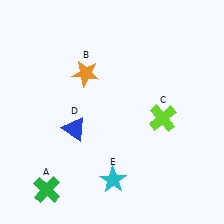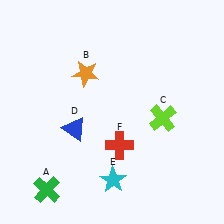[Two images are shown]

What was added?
A red cross (F) was added in Image 2.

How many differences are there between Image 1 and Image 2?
There is 1 difference between the two images.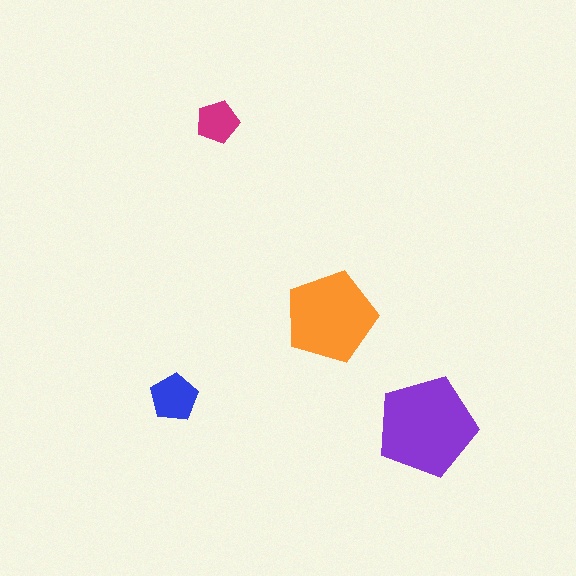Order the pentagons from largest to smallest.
the purple one, the orange one, the blue one, the magenta one.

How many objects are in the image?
There are 4 objects in the image.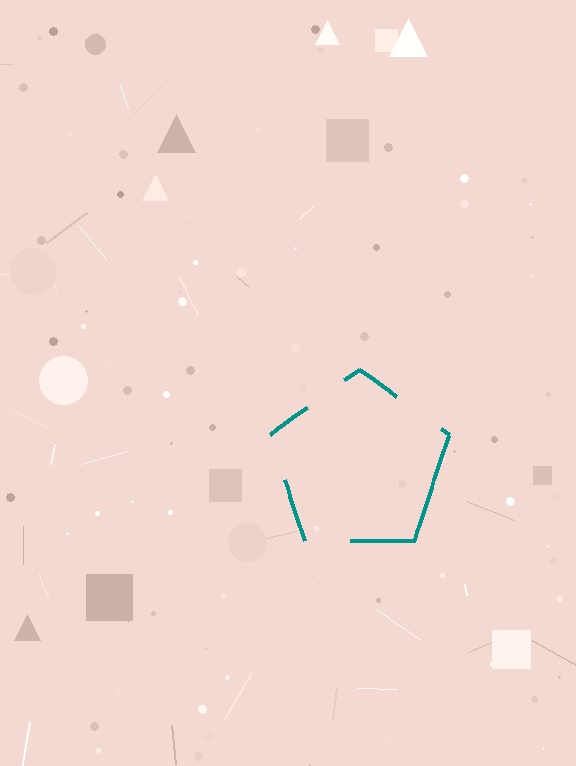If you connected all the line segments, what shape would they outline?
They would outline a pentagon.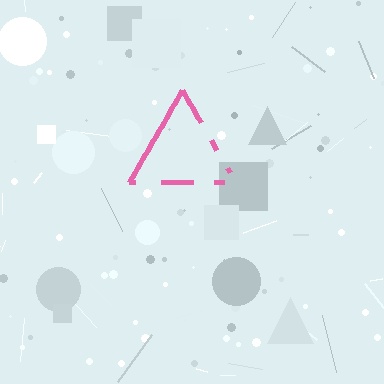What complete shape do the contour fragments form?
The contour fragments form a triangle.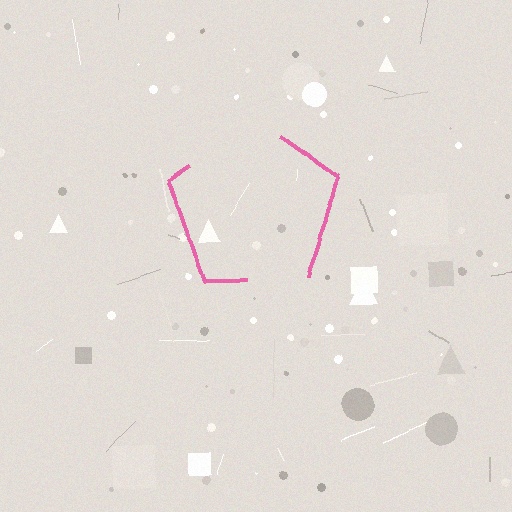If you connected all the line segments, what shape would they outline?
They would outline a pentagon.